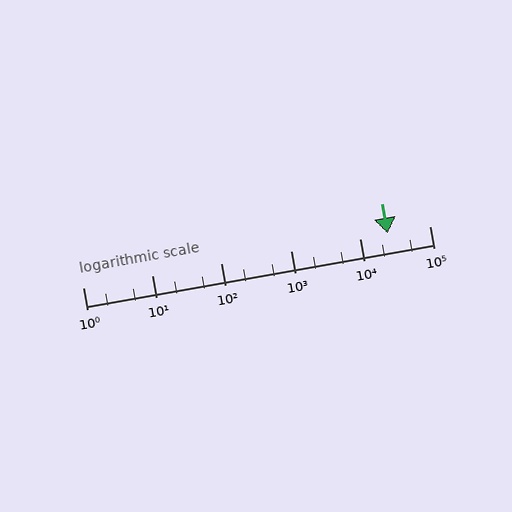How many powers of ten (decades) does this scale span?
The scale spans 5 decades, from 1 to 100000.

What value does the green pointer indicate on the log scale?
The pointer indicates approximately 25000.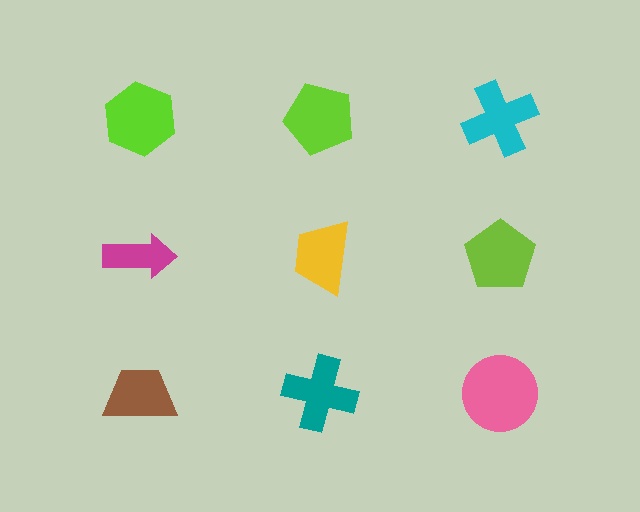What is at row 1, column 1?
A lime hexagon.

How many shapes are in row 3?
3 shapes.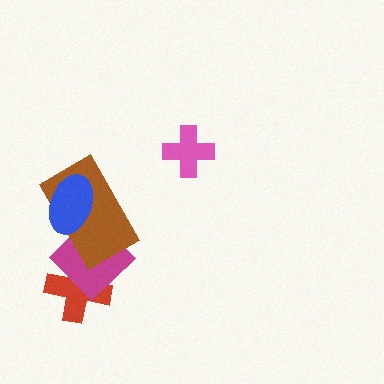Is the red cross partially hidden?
Yes, it is partially covered by another shape.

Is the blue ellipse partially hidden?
No, no other shape covers it.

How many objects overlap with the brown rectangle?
2 objects overlap with the brown rectangle.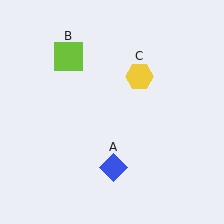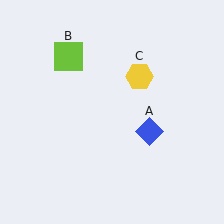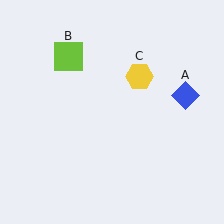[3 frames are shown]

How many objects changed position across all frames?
1 object changed position: blue diamond (object A).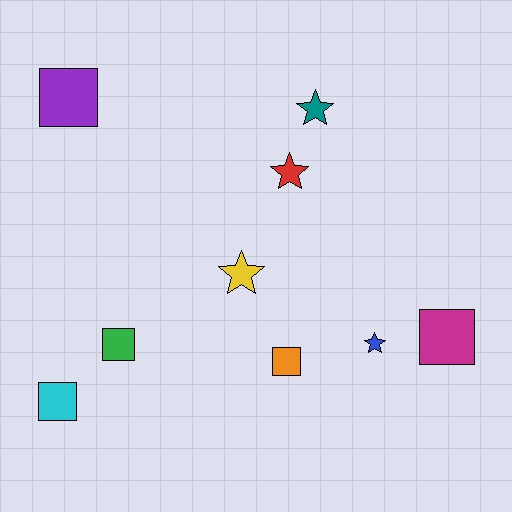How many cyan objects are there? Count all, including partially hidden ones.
There is 1 cyan object.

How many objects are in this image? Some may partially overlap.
There are 9 objects.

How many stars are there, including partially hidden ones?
There are 4 stars.